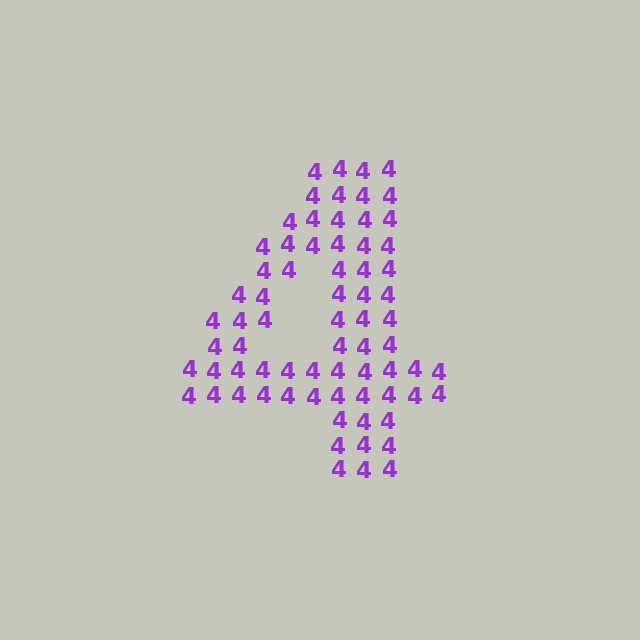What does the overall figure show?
The overall figure shows the digit 4.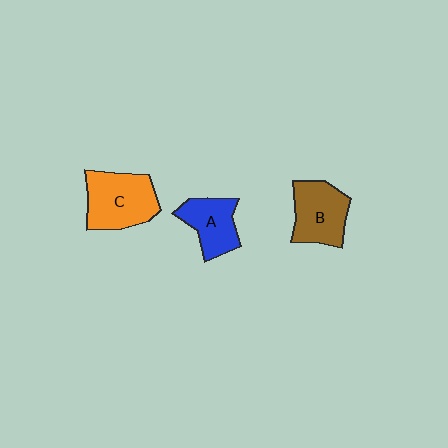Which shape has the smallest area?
Shape A (blue).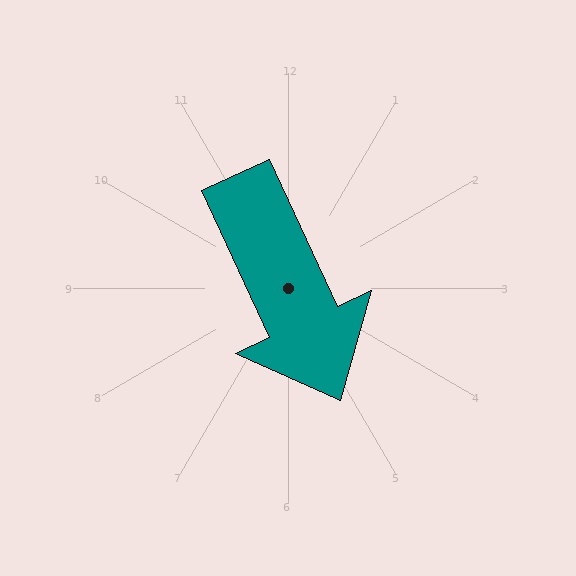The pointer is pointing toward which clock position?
Roughly 5 o'clock.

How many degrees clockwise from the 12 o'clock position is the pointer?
Approximately 155 degrees.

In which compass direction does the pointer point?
Southeast.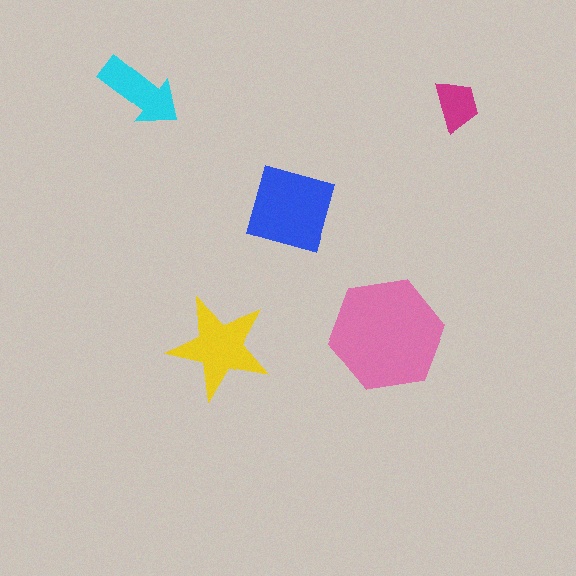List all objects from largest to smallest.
The pink hexagon, the blue square, the yellow star, the cyan arrow, the magenta trapezoid.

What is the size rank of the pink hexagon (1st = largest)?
1st.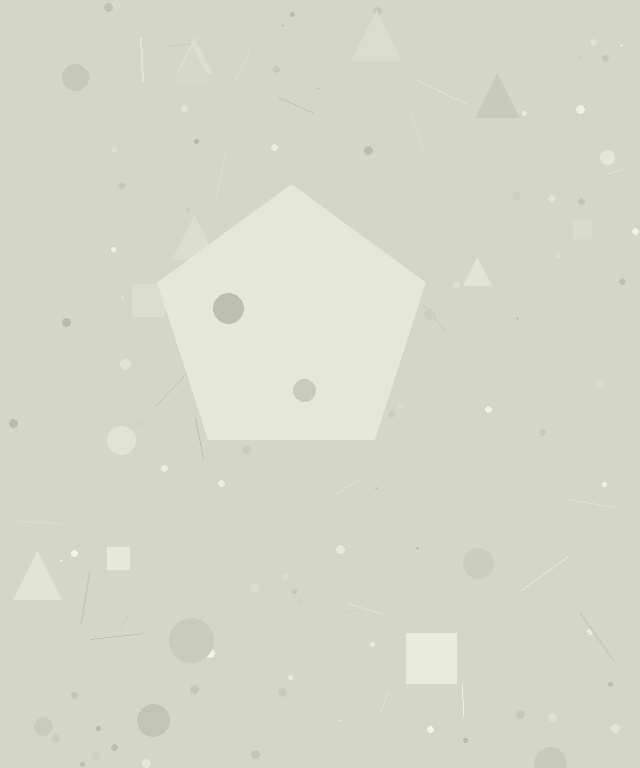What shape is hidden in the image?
A pentagon is hidden in the image.